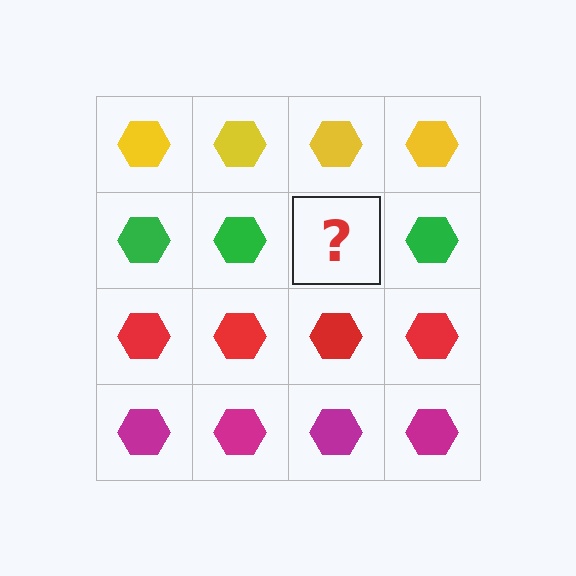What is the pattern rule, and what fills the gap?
The rule is that each row has a consistent color. The gap should be filled with a green hexagon.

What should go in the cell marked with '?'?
The missing cell should contain a green hexagon.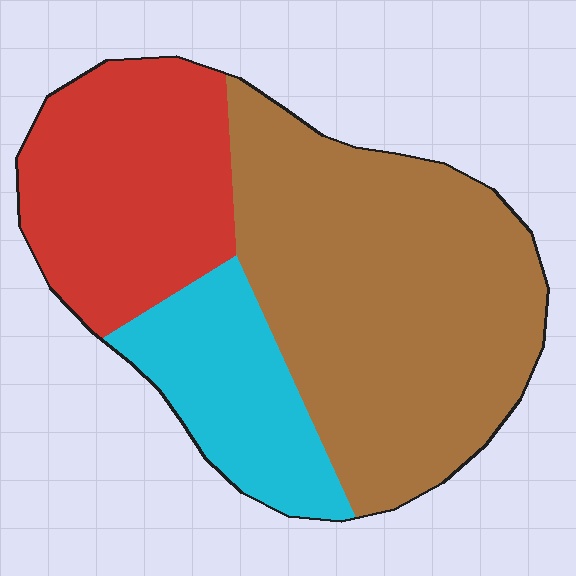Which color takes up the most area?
Brown, at roughly 55%.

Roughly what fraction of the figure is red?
Red takes up about one quarter (1/4) of the figure.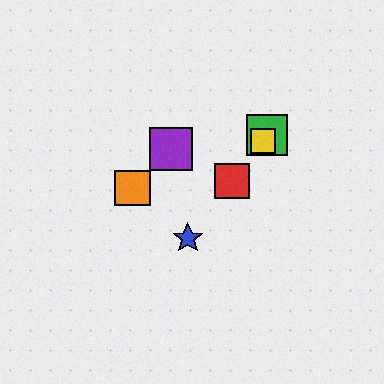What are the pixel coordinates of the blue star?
The blue star is at (188, 238).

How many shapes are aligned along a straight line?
4 shapes (the red square, the blue star, the green square, the yellow square) are aligned along a straight line.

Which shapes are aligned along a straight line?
The red square, the blue star, the green square, the yellow square are aligned along a straight line.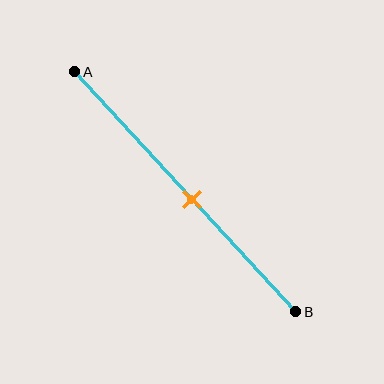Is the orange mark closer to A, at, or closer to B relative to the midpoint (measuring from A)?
The orange mark is closer to point B than the midpoint of segment AB.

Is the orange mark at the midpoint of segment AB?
No, the mark is at about 55% from A, not at the 50% midpoint.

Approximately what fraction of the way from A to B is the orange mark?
The orange mark is approximately 55% of the way from A to B.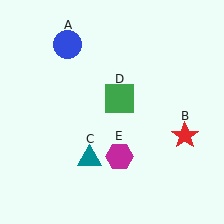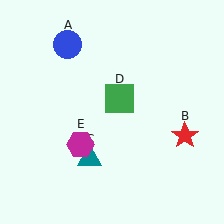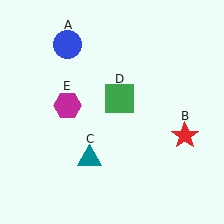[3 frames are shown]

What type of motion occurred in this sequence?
The magenta hexagon (object E) rotated clockwise around the center of the scene.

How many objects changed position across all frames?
1 object changed position: magenta hexagon (object E).